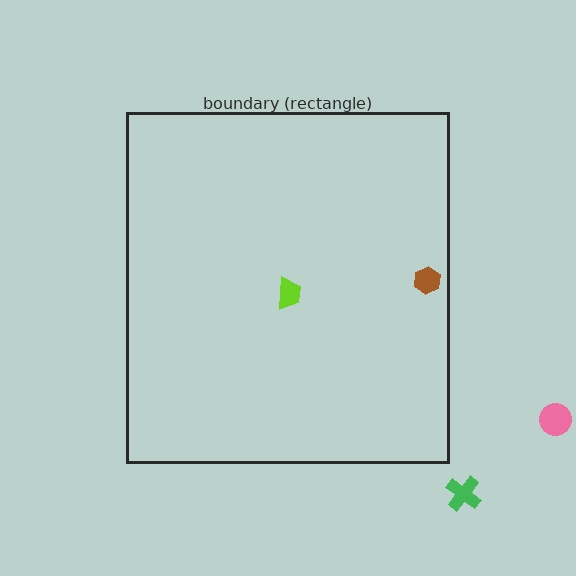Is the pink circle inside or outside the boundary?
Outside.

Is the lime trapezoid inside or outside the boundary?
Inside.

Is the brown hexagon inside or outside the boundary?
Inside.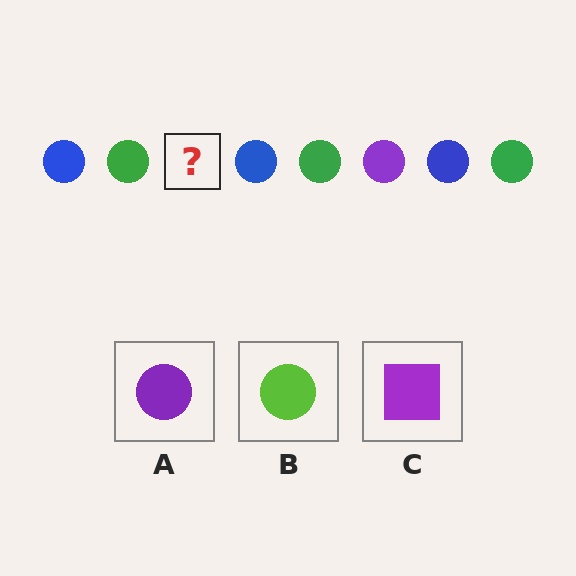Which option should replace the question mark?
Option A.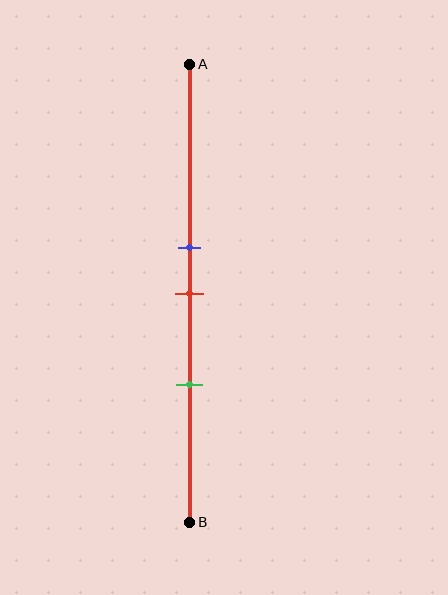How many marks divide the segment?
There are 3 marks dividing the segment.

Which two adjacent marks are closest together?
The blue and red marks are the closest adjacent pair.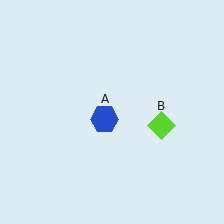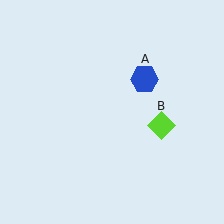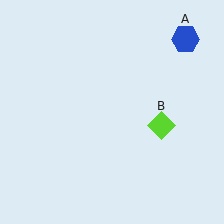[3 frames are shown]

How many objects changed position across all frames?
1 object changed position: blue hexagon (object A).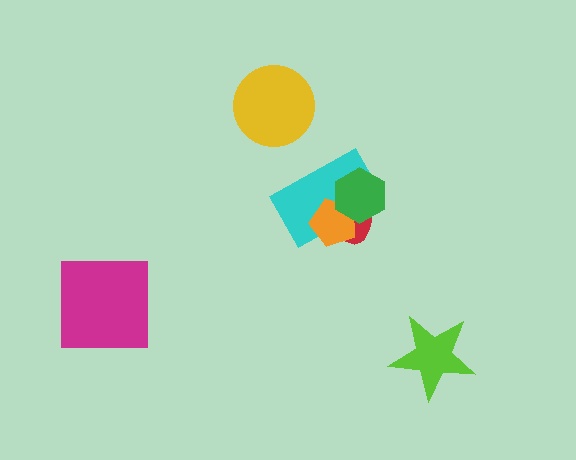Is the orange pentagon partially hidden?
Yes, it is partially covered by another shape.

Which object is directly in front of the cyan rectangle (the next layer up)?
The red ellipse is directly in front of the cyan rectangle.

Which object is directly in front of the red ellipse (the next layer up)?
The orange pentagon is directly in front of the red ellipse.